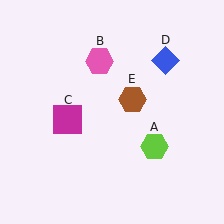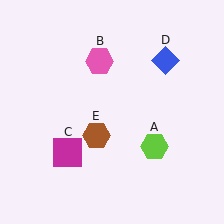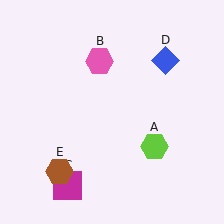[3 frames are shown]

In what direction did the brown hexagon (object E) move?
The brown hexagon (object E) moved down and to the left.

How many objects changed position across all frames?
2 objects changed position: magenta square (object C), brown hexagon (object E).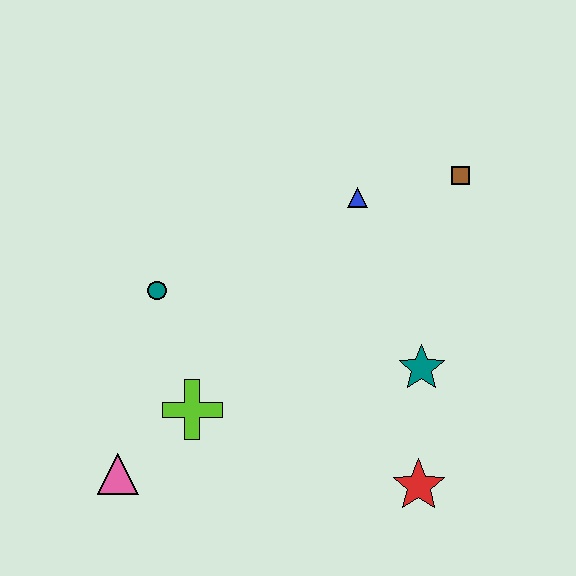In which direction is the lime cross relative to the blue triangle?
The lime cross is below the blue triangle.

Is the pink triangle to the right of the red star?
No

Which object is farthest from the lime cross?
The brown square is farthest from the lime cross.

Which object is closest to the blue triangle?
The brown square is closest to the blue triangle.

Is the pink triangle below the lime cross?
Yes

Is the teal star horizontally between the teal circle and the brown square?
Yes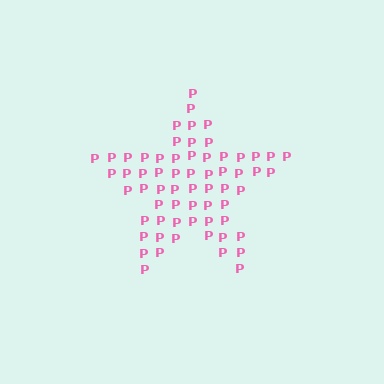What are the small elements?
The small elements are letter P's.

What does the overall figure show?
The overall figure shows a star.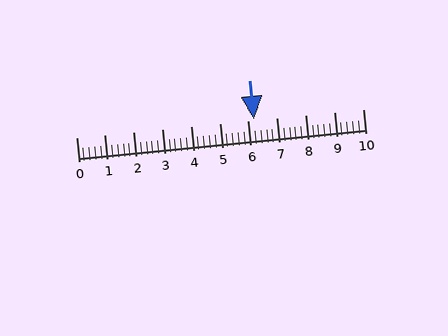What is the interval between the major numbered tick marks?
The major tick marks are spaced 1 units apart.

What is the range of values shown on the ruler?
The ruler shows values from 0 to 10.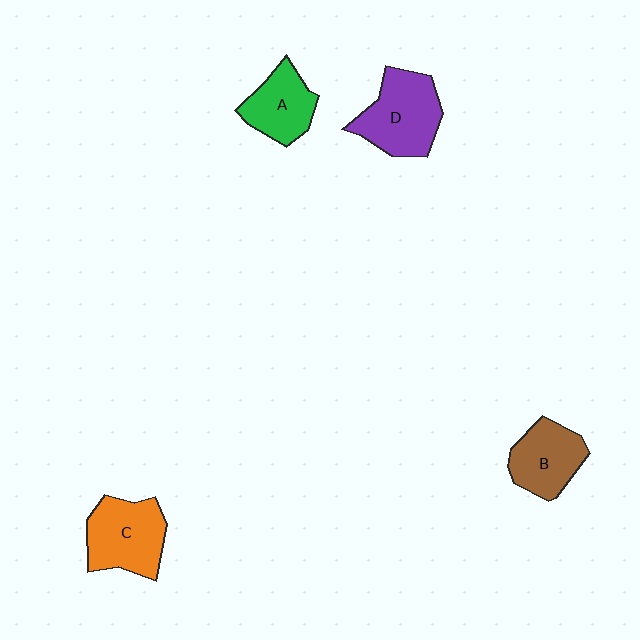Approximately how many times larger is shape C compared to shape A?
Approximately 1.3 times.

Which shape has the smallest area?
Shape A (green).